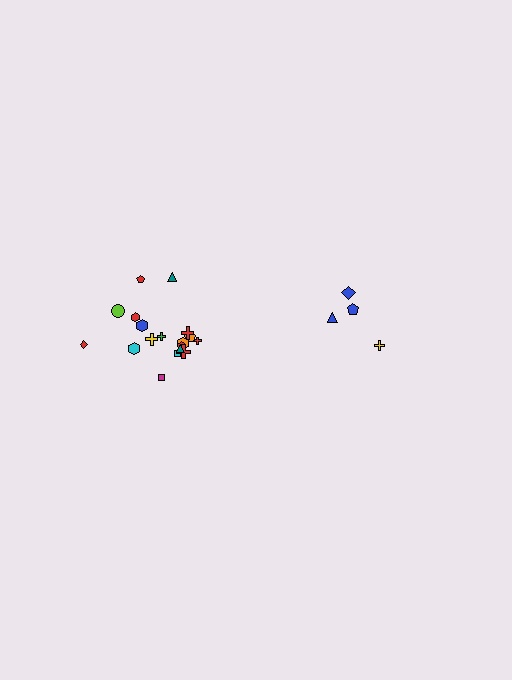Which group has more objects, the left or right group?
The left group.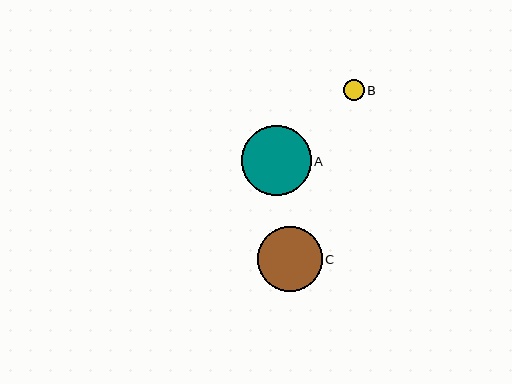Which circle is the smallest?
Circle B is the smallest with a size of approximately 21 pixels.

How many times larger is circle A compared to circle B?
Circle A is approximately 3.4 times the size of circle B.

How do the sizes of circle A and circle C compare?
Circle A and circle C are approximately the same size.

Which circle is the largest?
Circle A is the largest with a size of approximately 70 pixels.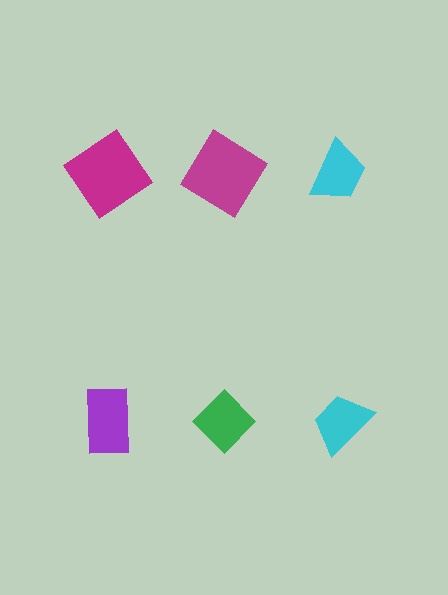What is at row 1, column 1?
A magenta diamond.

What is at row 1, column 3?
A cyan trapezoid.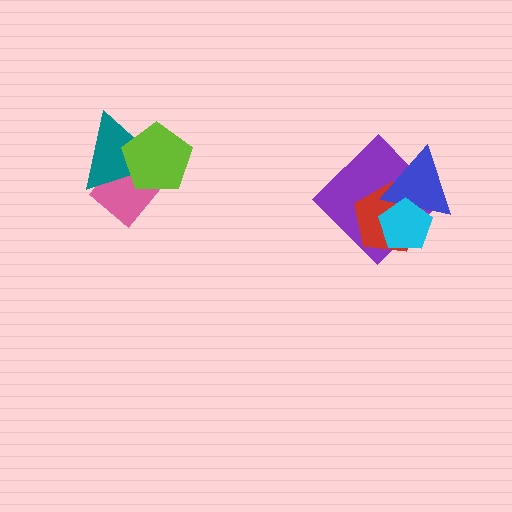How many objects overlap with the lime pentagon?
2 objects overlap with the lime pentagon.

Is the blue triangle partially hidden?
Yes, it is partially covered by another shape.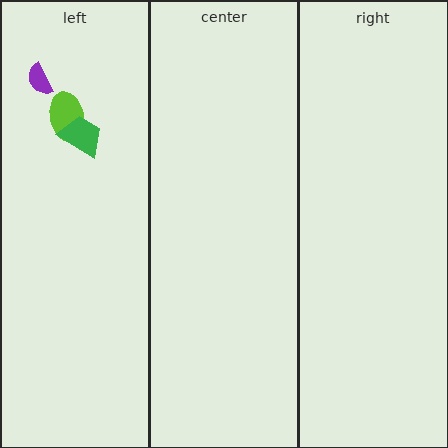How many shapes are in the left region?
3.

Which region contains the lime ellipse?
The left region.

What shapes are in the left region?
The purple semicircle, the lime ellipse, the green trapezoid.